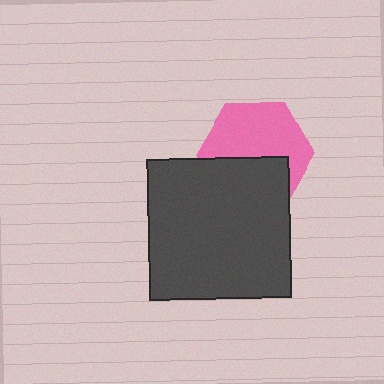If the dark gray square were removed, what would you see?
You would see the complete pink hexagon.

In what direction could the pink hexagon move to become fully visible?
The pink hexagon could move up. That would shift it out from behind the dark gray square entirely.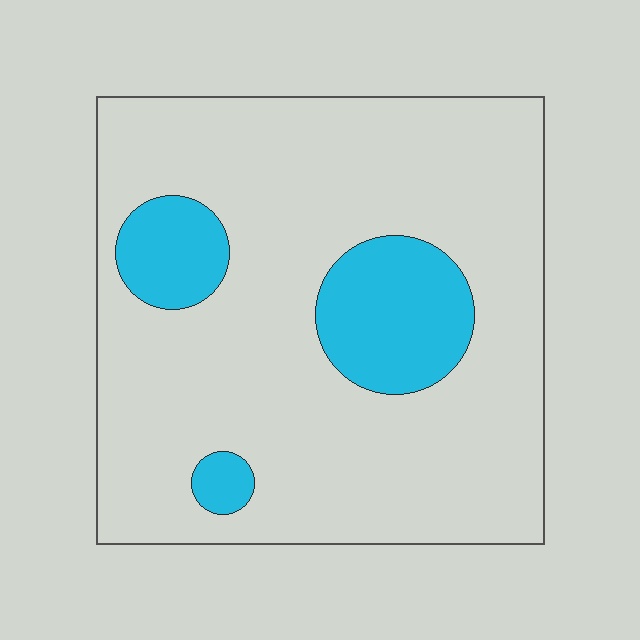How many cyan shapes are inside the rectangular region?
3.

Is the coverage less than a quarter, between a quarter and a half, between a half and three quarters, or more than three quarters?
Less than a quarter.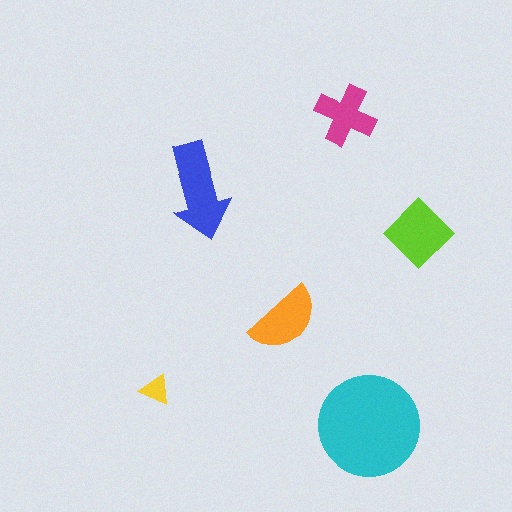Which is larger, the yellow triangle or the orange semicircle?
The orange semicircle.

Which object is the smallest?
The yellow triangle.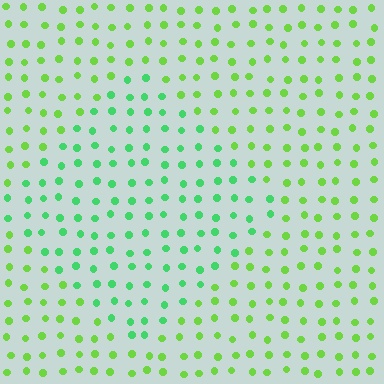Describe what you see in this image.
The image is filled with small lime elements in a uniform arrangement. A diamond-shaped region is visible where the elements are tinted to a slightly different hue, forming a subtle color boundary.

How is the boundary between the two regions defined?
The boundary is defined purely by a slight shift in hue (about 35 degrees). Spacing, size, and orientation are identical on both sides.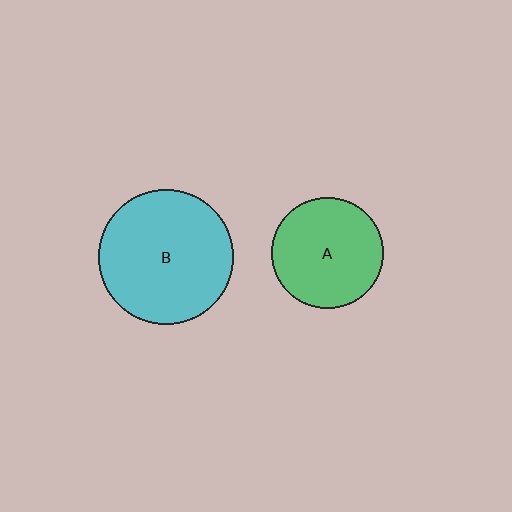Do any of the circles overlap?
No, none of the circles overlap.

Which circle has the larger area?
Circle B (cyan).